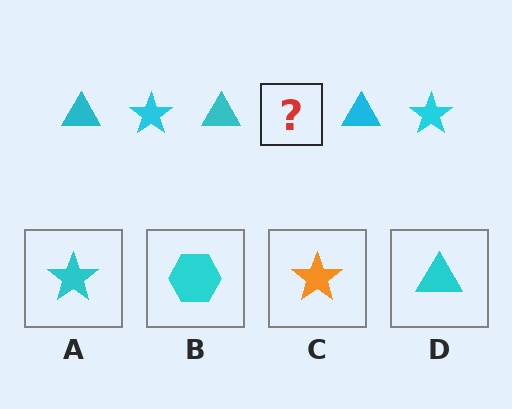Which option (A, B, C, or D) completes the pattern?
A.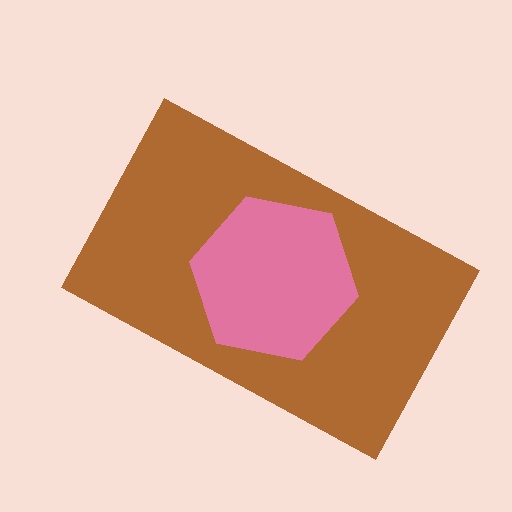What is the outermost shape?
The brown rectangle.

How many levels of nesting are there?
2.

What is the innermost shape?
The pink hexagon.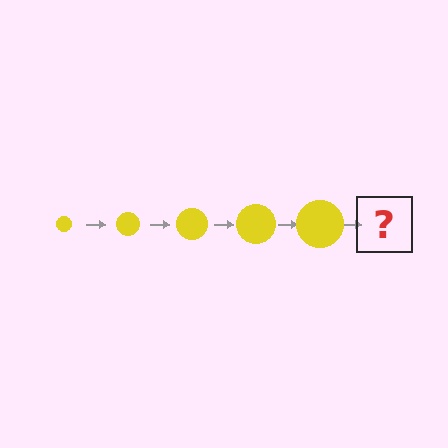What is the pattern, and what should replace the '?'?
The pattern is that the circle gets progressively larger each step. The '?' should be a yellow circle, larger than the previous one.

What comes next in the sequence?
The next element should be a yellow circle, larger than the previous one.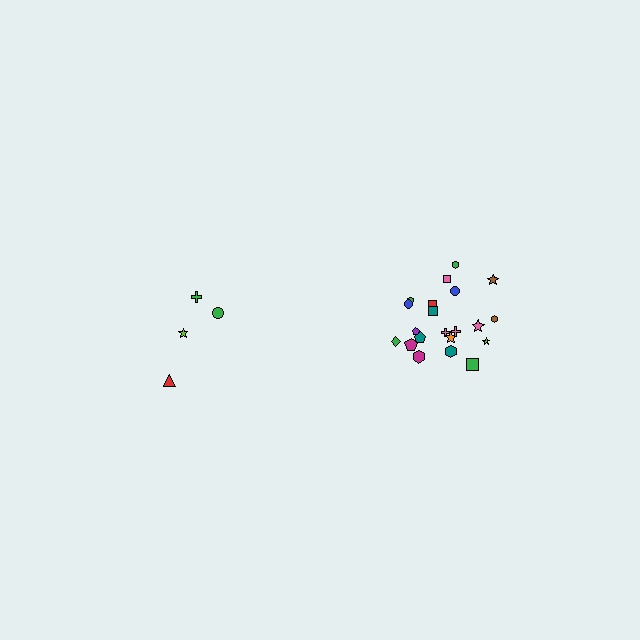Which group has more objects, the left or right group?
The right group.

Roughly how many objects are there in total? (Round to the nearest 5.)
Roughly 25 objects in total.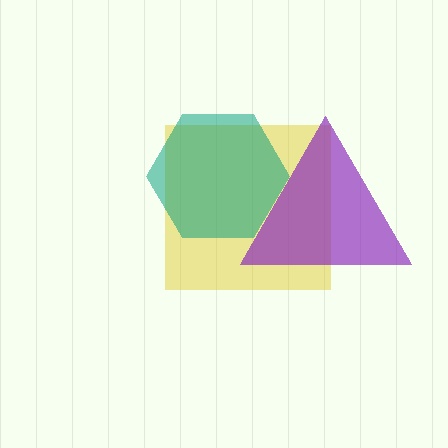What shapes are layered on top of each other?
The layered shapes are: a yellow square, a purple triangle, a teal hexagon.